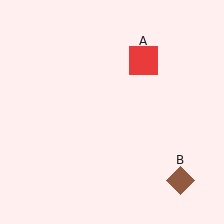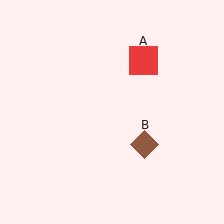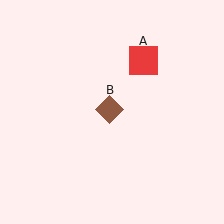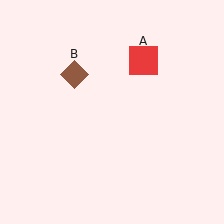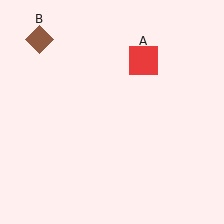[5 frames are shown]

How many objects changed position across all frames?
1 object changed position: brown diamond (object B).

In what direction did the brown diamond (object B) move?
The brown diamond (object B) moved up and to the left.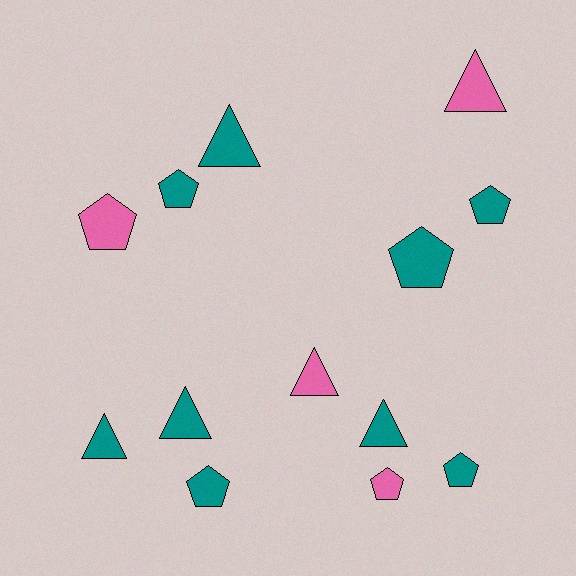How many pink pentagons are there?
There are 2 pink pentagons.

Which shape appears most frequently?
Pentagon, with 7 objects.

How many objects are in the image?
There are 13 objects.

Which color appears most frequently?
Teal, with 9 objects.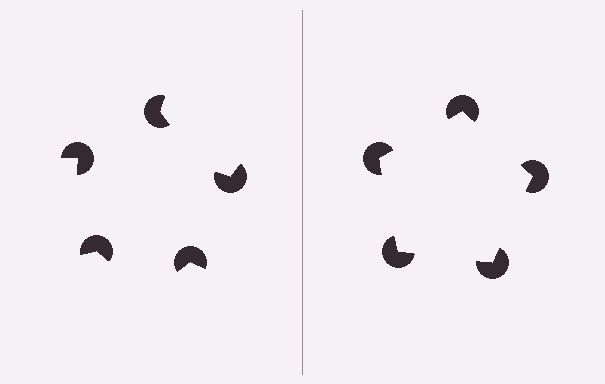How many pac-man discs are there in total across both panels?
10 — 5 on each side.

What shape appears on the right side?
An illusory pentagon.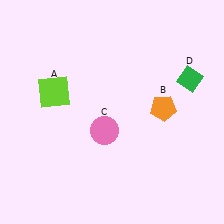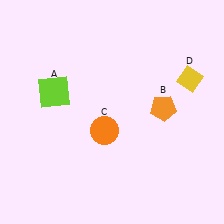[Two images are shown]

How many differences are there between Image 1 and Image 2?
There are 2 differences between the two images.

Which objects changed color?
C changed from pink to orange. D changed from green to yellow.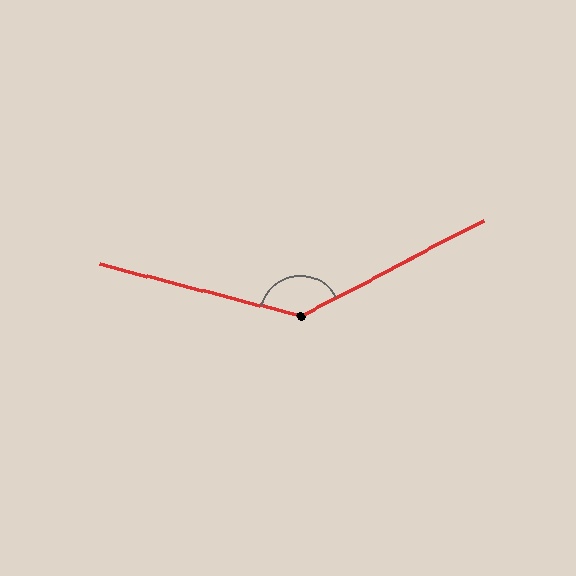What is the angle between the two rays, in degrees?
Approximately 138 degrees.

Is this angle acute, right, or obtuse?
It is obtuse.